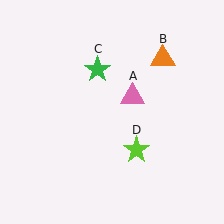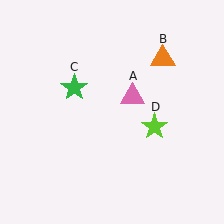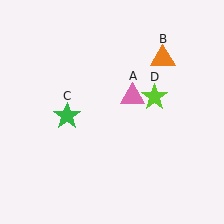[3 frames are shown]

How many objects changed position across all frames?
2 objects changed position: green star (object C), lime star (object D).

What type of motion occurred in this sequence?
The green star (object C), lime star (object D) rotated counterclockwise around the center of the scene.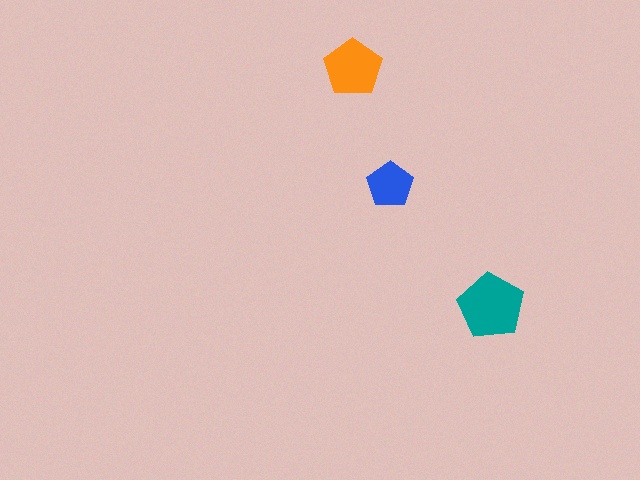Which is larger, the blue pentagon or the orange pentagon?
The orange one.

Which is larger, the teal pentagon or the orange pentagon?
The teal one.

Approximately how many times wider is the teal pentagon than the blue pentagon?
About 1.5 times wider.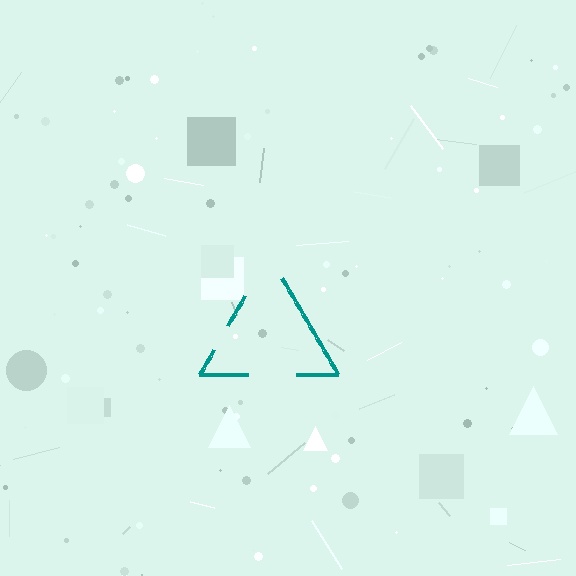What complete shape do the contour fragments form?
The contour fragments form a triangle.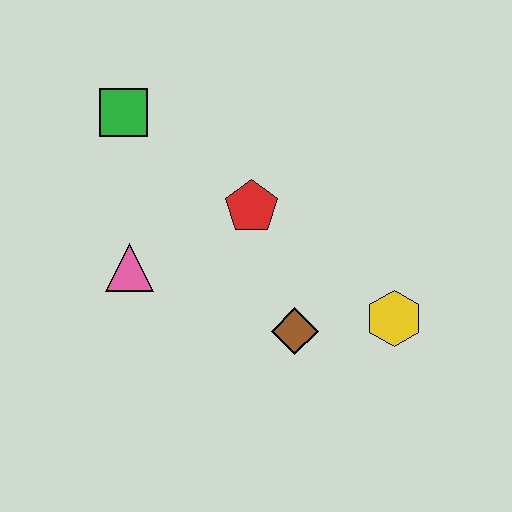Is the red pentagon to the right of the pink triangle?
Yes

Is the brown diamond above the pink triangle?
No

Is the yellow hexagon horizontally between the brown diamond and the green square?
No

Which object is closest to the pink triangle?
The red pentagon is closest to the pink triangle.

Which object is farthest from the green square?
The yellow hexagon is farthest from the green square.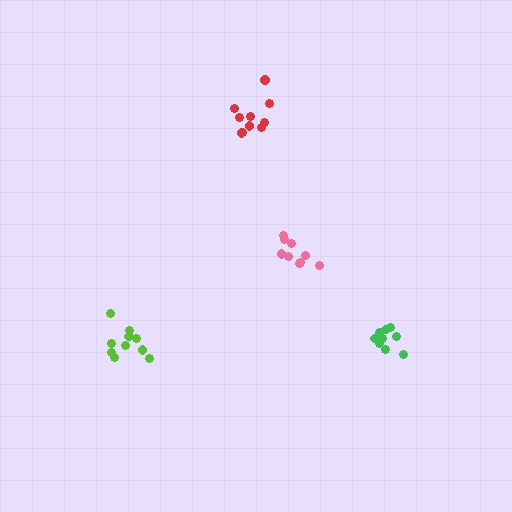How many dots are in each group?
Group 1: 9 dots, Group 2: 10 dots, Group 3: 10 dots, Group 4: 10 dots (39 total).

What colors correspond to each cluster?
The clusters are colored: pink, green, red, lime.